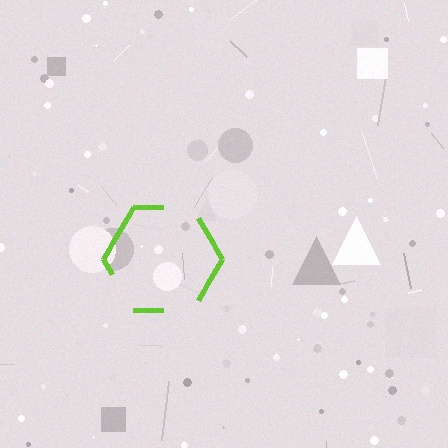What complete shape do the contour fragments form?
The contour fragments form a hexagon.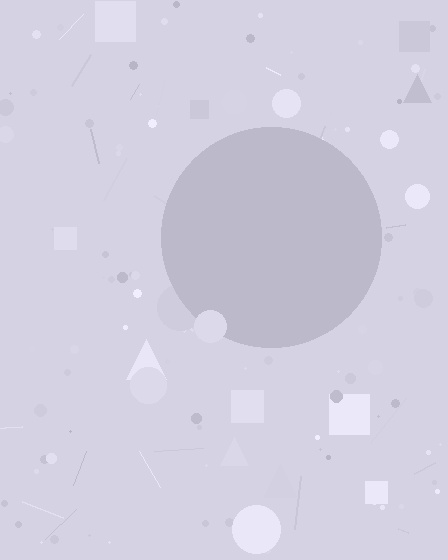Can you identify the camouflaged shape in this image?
The camouflaged shape is a circle.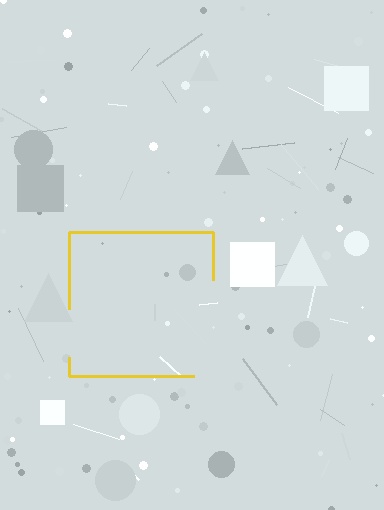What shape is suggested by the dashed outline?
The dashed outline suggests a square.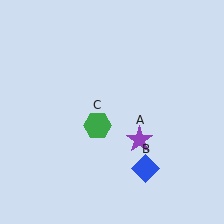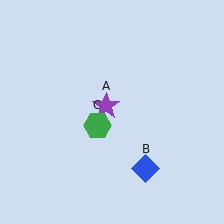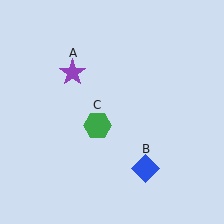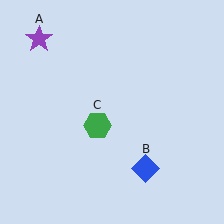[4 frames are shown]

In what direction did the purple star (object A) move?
The purple star (object A) moved up and to the left.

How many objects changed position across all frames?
1 object changed position: purple star (object A).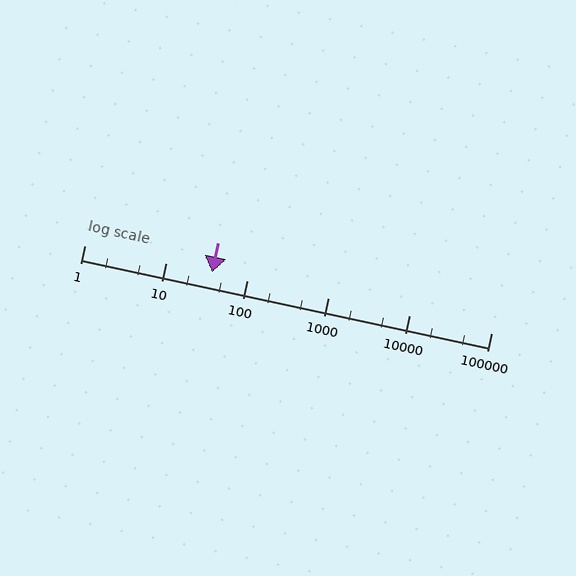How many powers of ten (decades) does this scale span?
The scale spans 5 decades, from 1 to 100000.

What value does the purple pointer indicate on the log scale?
The pointer indicates approximately 37.